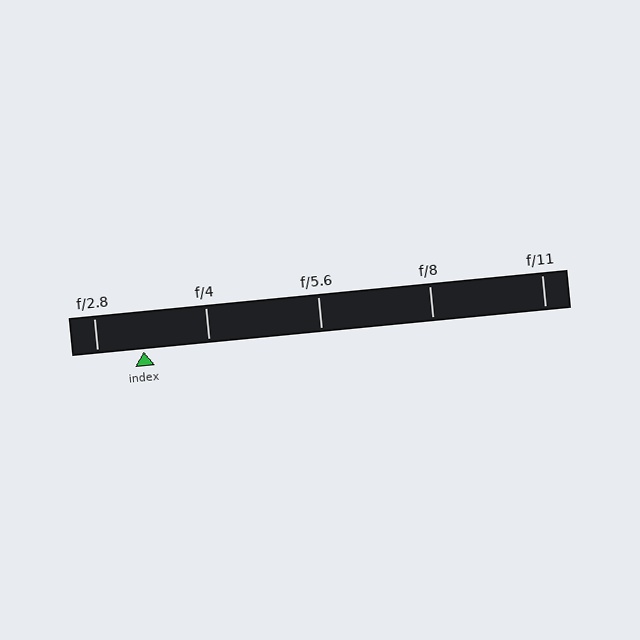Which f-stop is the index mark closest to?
The index mark is closest to f/2.8.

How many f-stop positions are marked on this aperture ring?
There are 5 f-stop positions marked.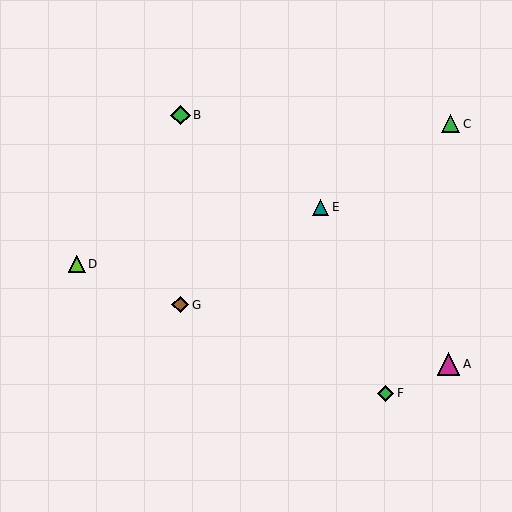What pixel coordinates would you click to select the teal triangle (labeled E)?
Click at (321, 207) to select the teal triangle E.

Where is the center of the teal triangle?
The center of the teal triangle is at (321, 207).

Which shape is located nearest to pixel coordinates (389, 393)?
The green diamond (labeled F) at (386, 393) is nearest to that location.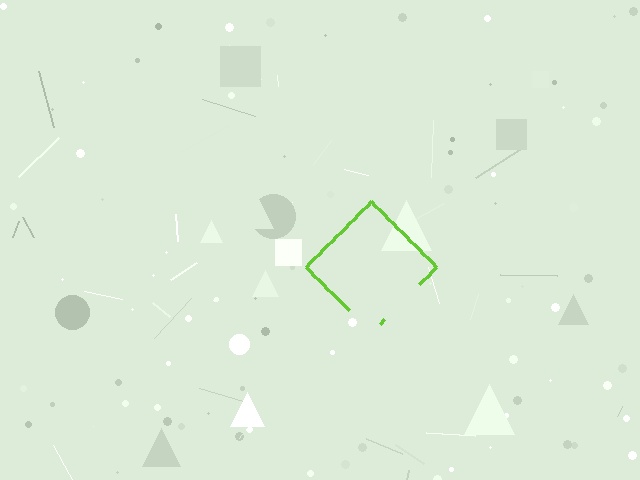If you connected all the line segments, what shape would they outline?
They would outline a diamond.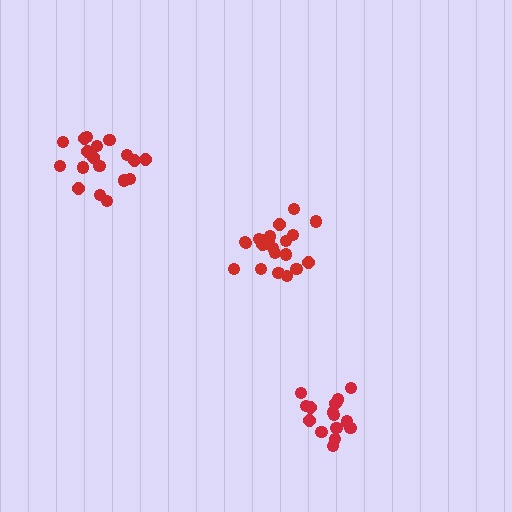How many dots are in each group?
Group 1: 21 dots, Group 2: 15 dots, Group 3: 18 dots (54 total).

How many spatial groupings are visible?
There are 3 spatial groupings.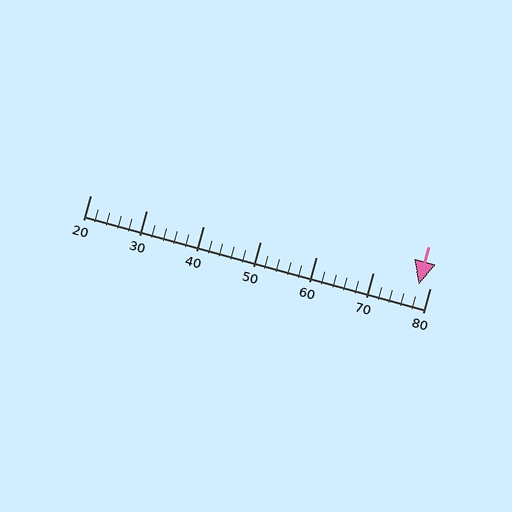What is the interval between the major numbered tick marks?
The major tick marks are spaced 10 units apart.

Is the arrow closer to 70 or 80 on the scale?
The arrow is closer to 80.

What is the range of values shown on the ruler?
The ruler shows values from 20 to 80.